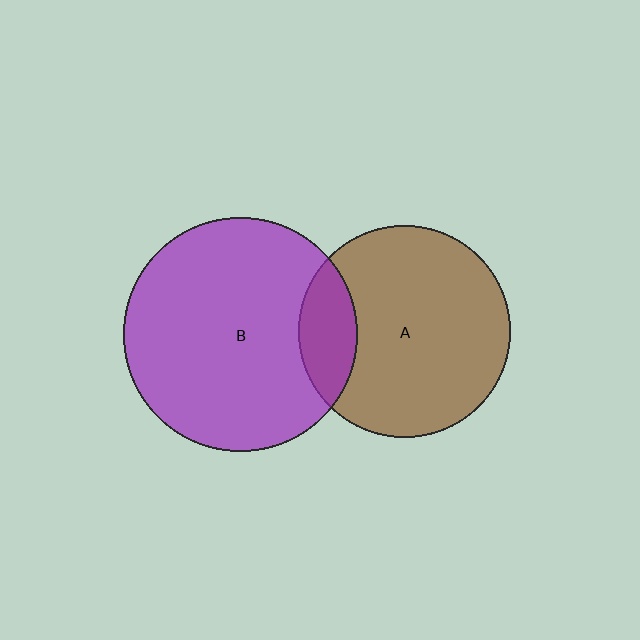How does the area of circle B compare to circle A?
Approximately 1.2 times.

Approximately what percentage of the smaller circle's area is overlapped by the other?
Approximately 15%.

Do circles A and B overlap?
Yes.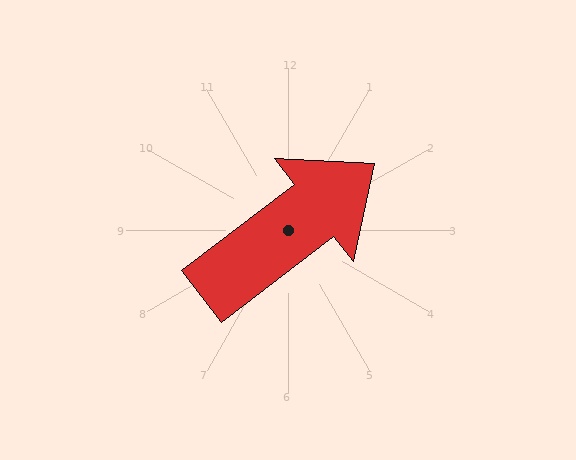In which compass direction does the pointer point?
Northeast.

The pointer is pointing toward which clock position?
Roughly 2 o'clock.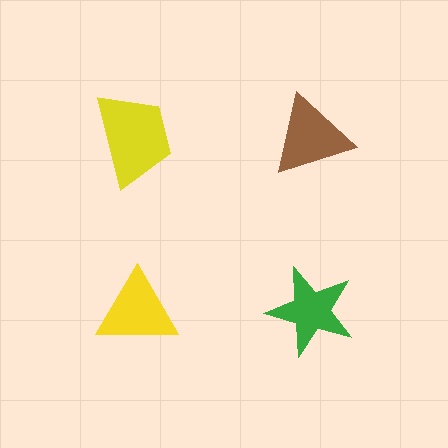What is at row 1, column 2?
A brown triangle.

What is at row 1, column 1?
A yellow trapezoid.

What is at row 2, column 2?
A green star.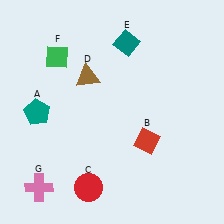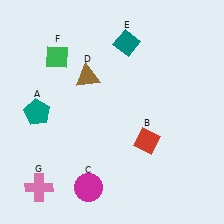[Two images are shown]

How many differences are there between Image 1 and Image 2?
There is 1 difference between the two images.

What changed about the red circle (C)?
In Image 1, C is red. In Image 2, it changed to magenta.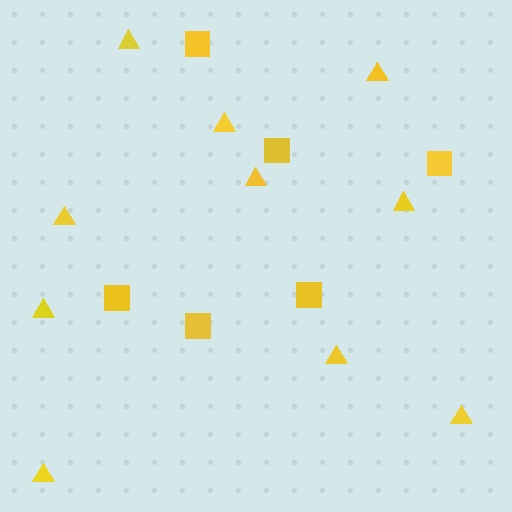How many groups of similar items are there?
There are 2 groups: one group of squares (6) and one group of triangles (10).